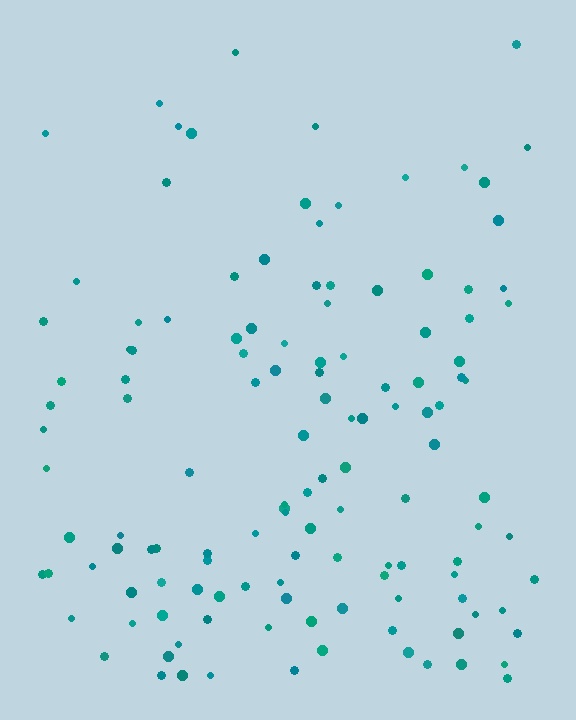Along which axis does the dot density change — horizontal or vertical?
Vertical.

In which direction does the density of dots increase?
From top to bottom, with the bottom side densest.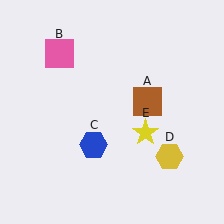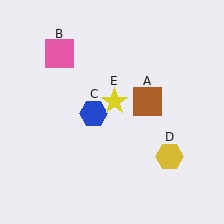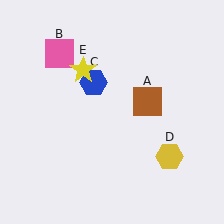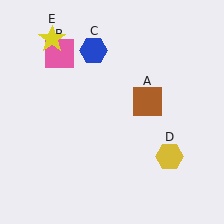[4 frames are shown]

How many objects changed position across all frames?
2 objects changed position: blue hexagon (object C), yellow star (object E).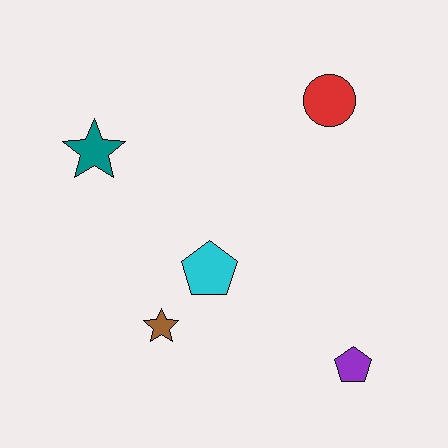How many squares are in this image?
There are no squares.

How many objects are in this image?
There are 5 objects.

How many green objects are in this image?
There are no green objects.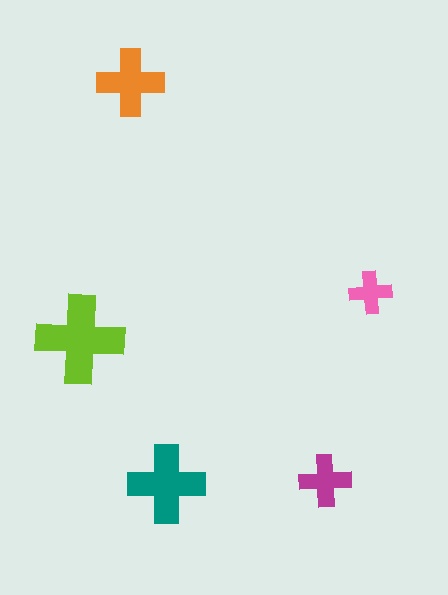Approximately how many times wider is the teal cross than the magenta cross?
About 1.5 times wider.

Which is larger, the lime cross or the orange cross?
The lime one.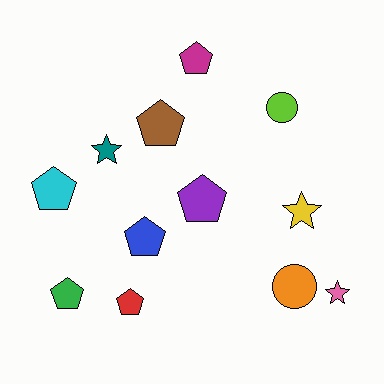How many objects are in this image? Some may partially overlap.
There are 12 objects.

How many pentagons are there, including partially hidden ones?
There are 7 pentagons.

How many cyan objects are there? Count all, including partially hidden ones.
There is 1 cyan object.